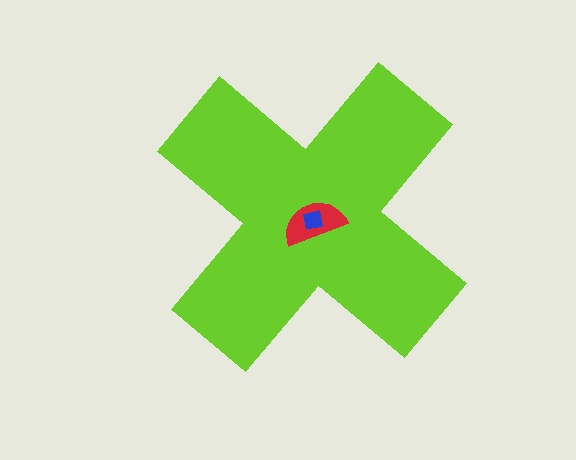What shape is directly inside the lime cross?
The red semicircle.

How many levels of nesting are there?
3.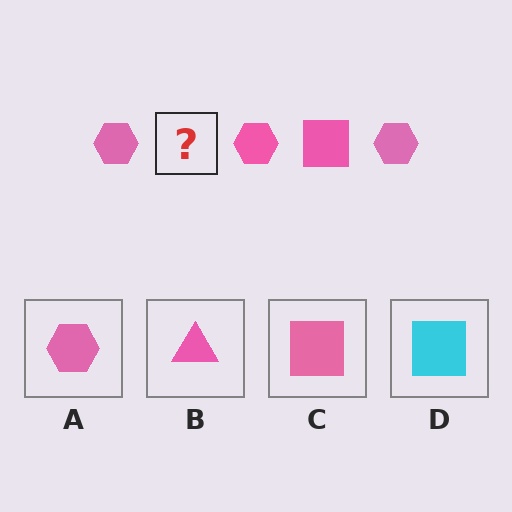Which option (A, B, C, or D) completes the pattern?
C.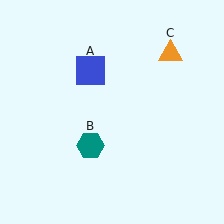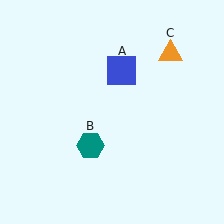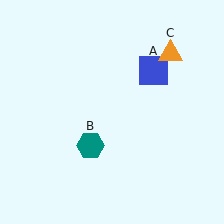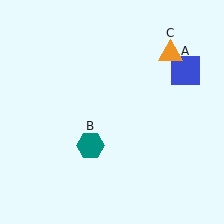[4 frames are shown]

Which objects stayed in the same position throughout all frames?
Teal hexagon (object B) and orange triangle (object C) remained stationary.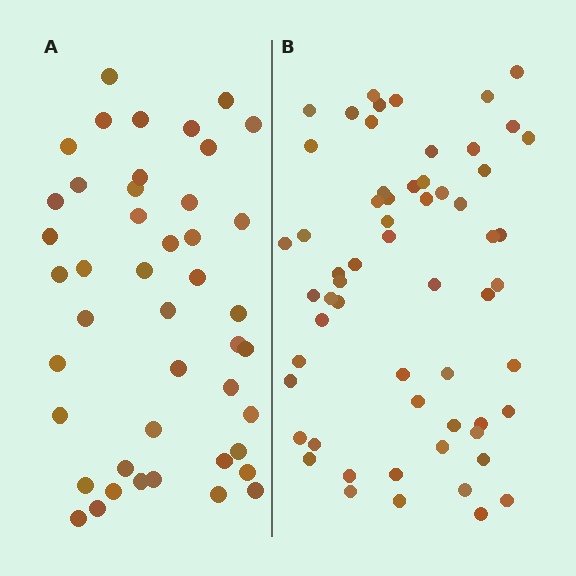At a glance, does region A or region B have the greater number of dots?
Region B (the right region) has more dots.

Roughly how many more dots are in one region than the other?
Region B has approximately 15 more dots than region A.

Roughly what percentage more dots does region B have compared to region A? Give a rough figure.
About 35% more.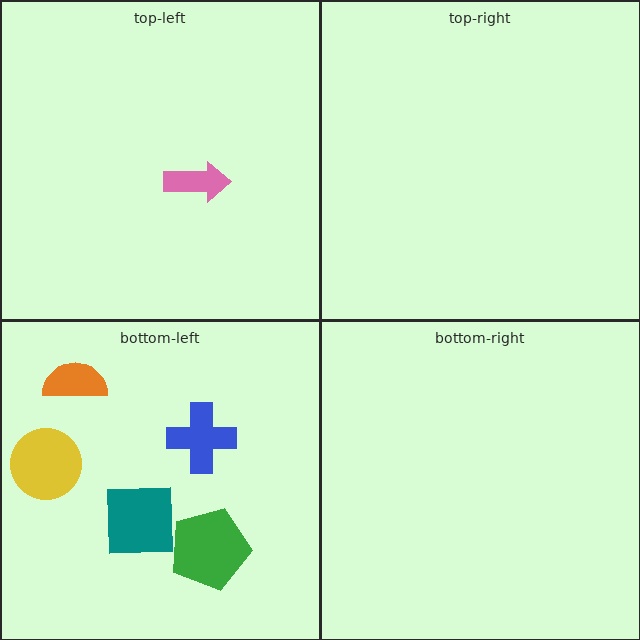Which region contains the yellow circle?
The bottom-left region.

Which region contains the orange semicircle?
The bottom-left region.